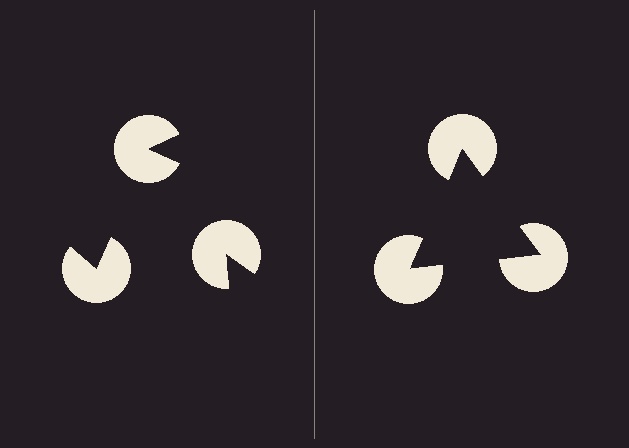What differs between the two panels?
The pac-man discs are positioned identically on both sides; only the wedge orientations differ. On the right they align to a triangle; on the left they are misaligned.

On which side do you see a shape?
An illusory triangle appears on the right side. On the left side the wedge cuts are rotated, so no coherent shape forms.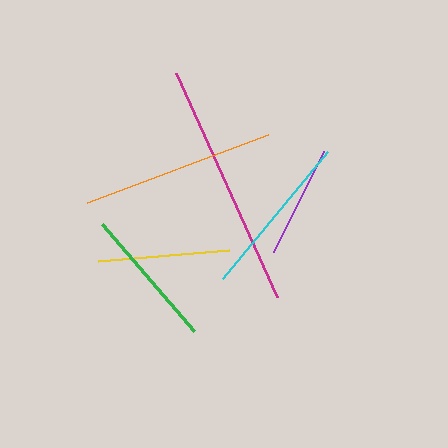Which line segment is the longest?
The magenta line is the longest at approximately 245 pixels.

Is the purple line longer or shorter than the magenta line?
The magenta line is longer than the purple line.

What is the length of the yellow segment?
The yellow segment is approximately 131 pixels long.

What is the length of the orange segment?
The orange segment is approximately 194 pixels long.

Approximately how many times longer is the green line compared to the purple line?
The green line is approximately 1.3 times the length of the purple line.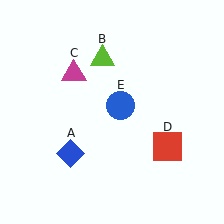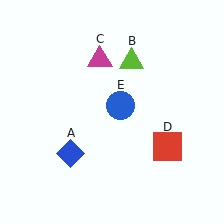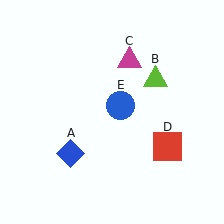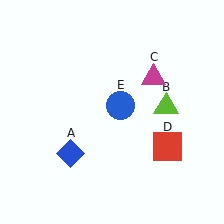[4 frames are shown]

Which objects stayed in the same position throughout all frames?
Blue diamond (object A) and red square (object D) and blue circle (object E) remained stationary.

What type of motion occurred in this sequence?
The lime triangle (object B), magenta triangle (object C) rotated clockwise around the center of the scene.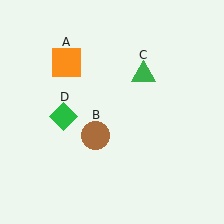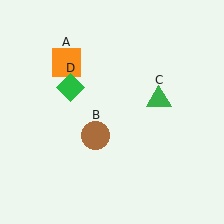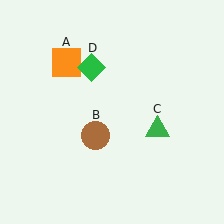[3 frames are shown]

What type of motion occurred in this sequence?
The green triangle (object C), green diamond (object D) rotated clockwise around the center of the scene.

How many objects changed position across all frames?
2 objects changed position: green triangle (object C), green diamond (object D).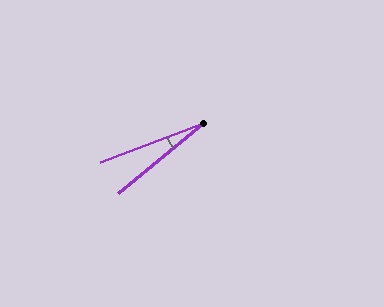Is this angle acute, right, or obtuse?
It is acute.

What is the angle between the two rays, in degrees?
Approximately 19 degrees.